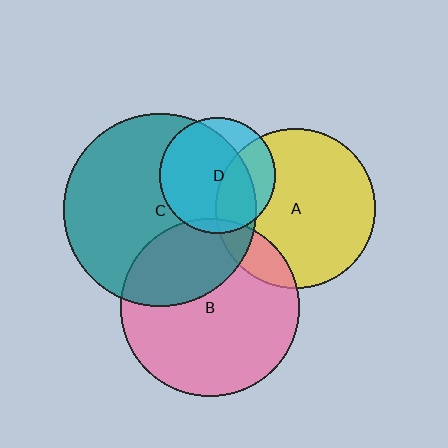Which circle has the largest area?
Circle C (teal).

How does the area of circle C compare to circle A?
Approximately 1.5 times.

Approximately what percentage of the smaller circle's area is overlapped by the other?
Approximately 5%.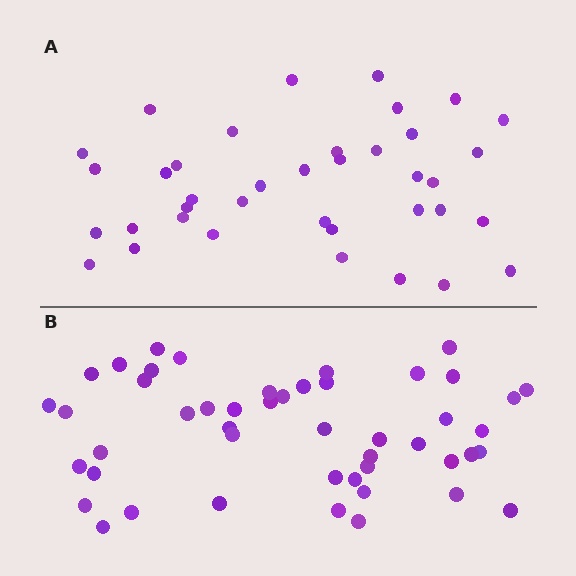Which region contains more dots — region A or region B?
Region B (the bottom region) has more dots.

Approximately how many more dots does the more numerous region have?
Region B has roughly 10 or so more dots than region A.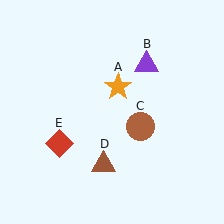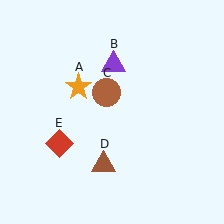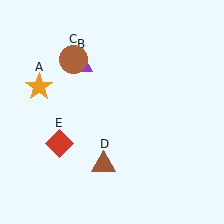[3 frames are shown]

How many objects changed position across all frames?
3 objects changed position: orange star (object A), purple triangle (object B), brown circle (object C).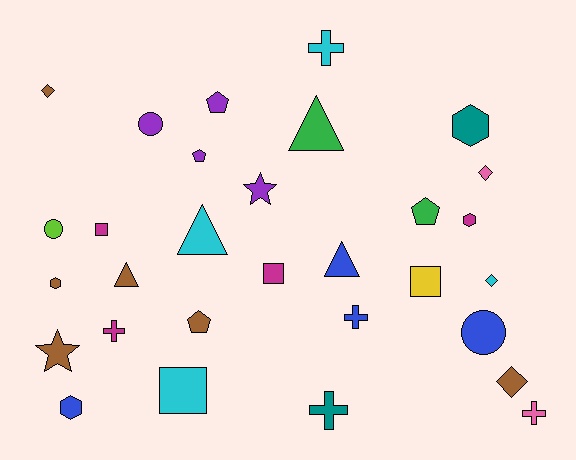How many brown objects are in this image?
There are 6 brown objects.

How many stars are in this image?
There are 2 stars.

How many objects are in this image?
There are 30 objects.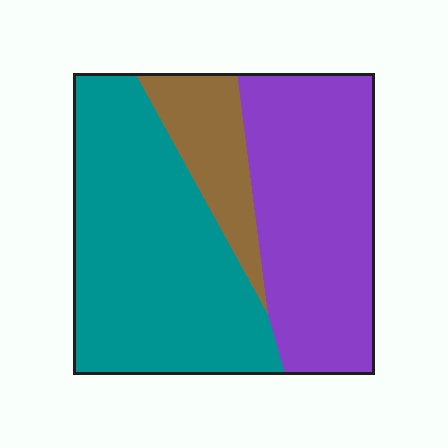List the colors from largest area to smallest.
From largest to smallest: teal, purple, brown.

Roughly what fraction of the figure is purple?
Purple covers 39% of the figure.